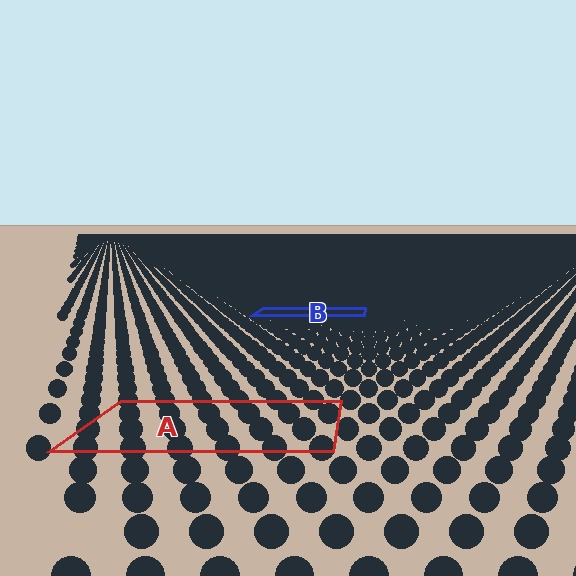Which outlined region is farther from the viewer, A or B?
Region B is farther from the viewer — the texture elements inside it appear smaller and more densely packed.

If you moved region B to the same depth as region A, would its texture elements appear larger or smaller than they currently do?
They would appear larger. At a closer depth, the same texture elements are projected at a bigger on-screen size.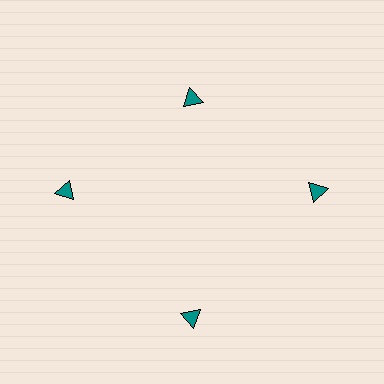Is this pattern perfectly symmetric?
No. The 4 teal triangles are arranged in a ring, but one element near the 12 o'clock position is pulled inward toward the center, breaking the 4-fold rotational symmetry.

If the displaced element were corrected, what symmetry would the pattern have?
It would have 4-fold rotational symmetry — the pattern would map onto itself every 90 degrees.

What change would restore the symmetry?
The symmetry would be restored by moving it outward, back onto the ring so that all 4 triangles sit at equal angles and equal distance from the center.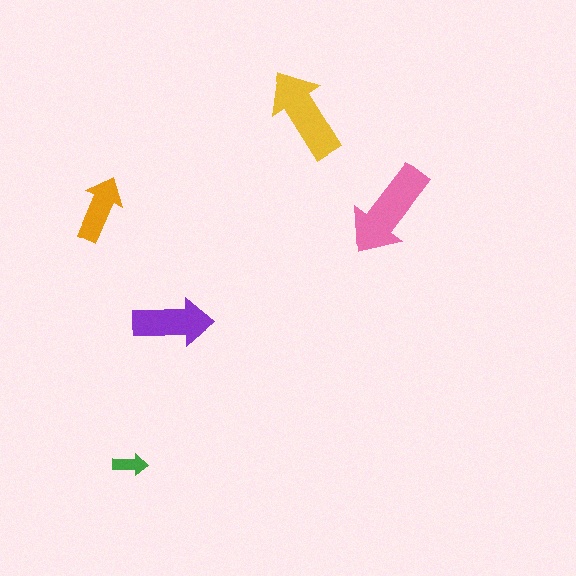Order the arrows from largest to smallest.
the pink one, the yellow one, the purple one, the orange one, the green one.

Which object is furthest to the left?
The orange arrow is leftmost.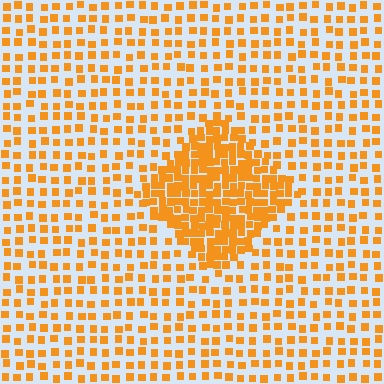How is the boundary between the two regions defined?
The boundary is defined by a change in element density (approximately 2.4x ratio). All elements are the same color, size, and shape.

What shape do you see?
I see a diamond.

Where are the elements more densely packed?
The elements are more densely packed inside the diamond boundary.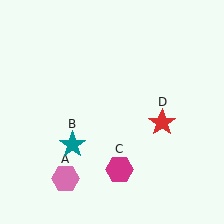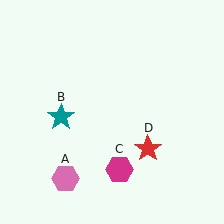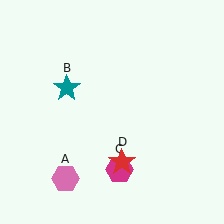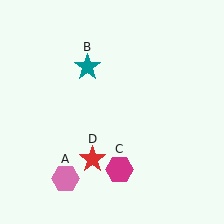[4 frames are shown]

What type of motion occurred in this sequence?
The teal star (object B), red star (object D) rotated clockwise around the center of the scene.